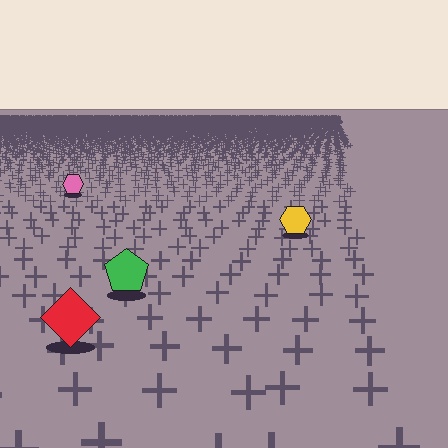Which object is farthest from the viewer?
The pink hexagon is farthest from the viewer. It appears smaller and the ground texture around it is denser.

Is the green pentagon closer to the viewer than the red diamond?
No. The red diamond is closer — you can tell from the texture gradient: the ground texture is coarser near it.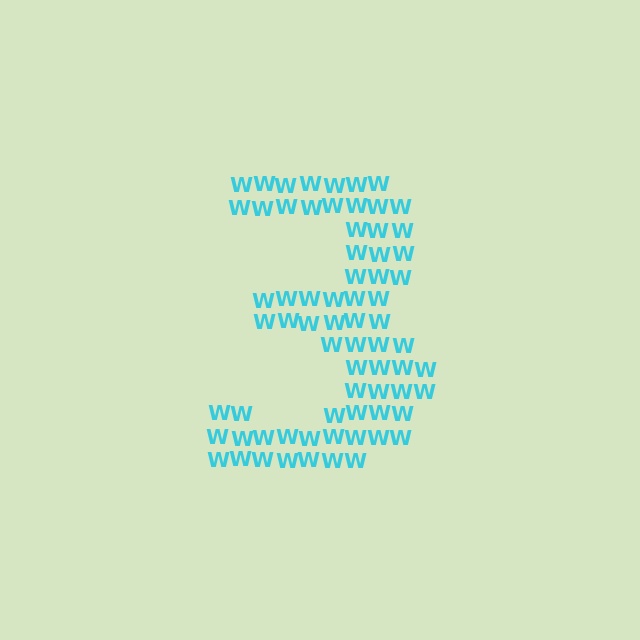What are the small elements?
The small elements are letter W's.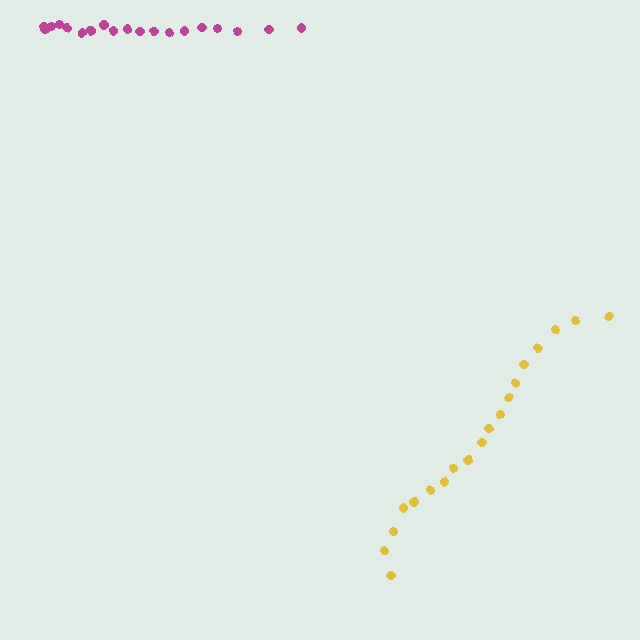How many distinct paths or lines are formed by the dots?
There are 2 distinct paths.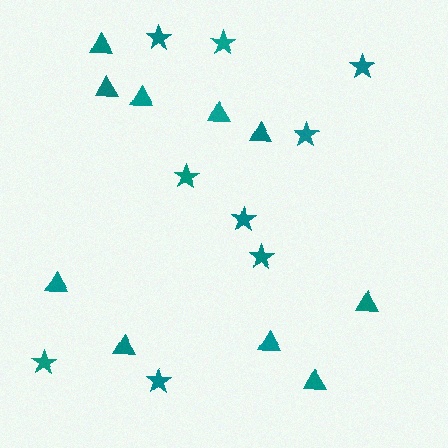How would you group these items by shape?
There are 2 groups: one group of stars (9) and one group of triangles (10).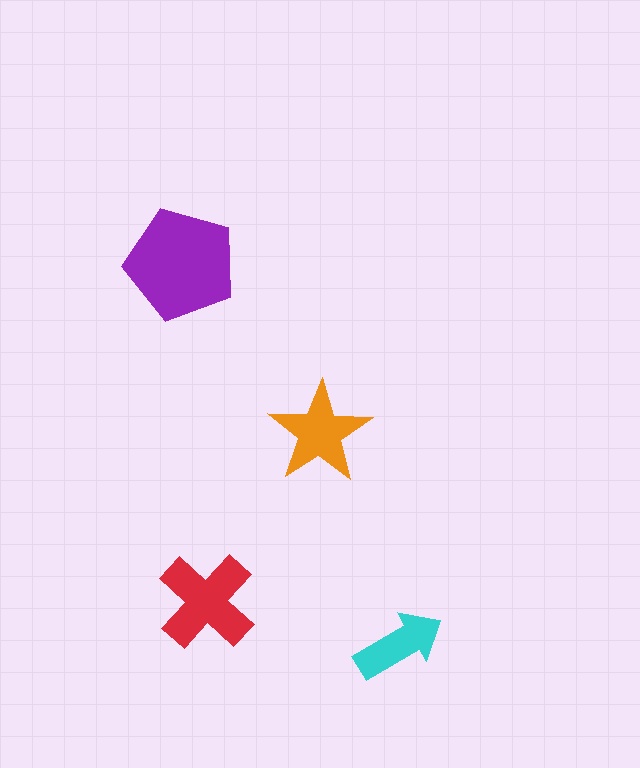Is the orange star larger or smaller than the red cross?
Smaller.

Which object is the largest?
The purple pentagon.